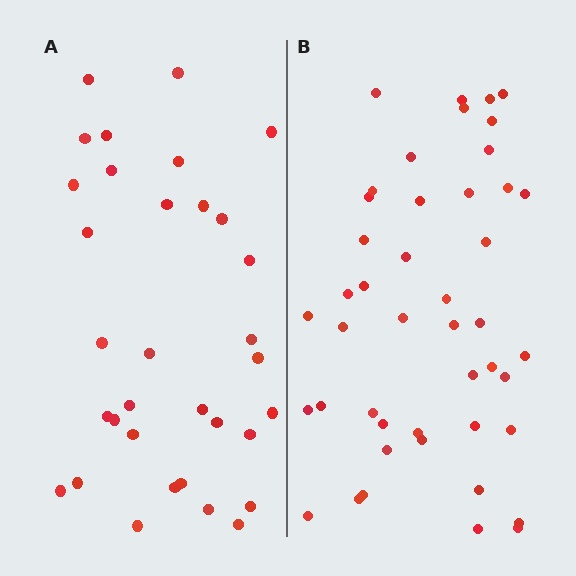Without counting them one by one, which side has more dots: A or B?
Region B (the right region) has more dots.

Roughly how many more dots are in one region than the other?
Region B has roughly 12 or so more dots than region A.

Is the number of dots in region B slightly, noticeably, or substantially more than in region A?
Region B has noticeably more, but not dramatically so. The ratio is roughly 1.4 to 1.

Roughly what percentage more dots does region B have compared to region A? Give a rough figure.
About 35% more.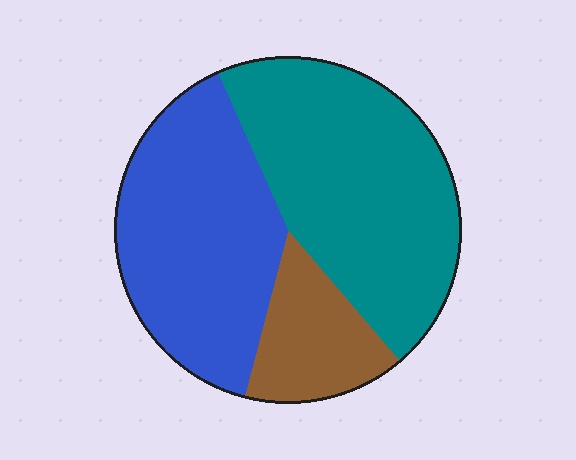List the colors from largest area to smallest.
From largest to smallest: teal, blue, brown.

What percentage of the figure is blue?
Blue takes up about two fifths (2/5) of the figure.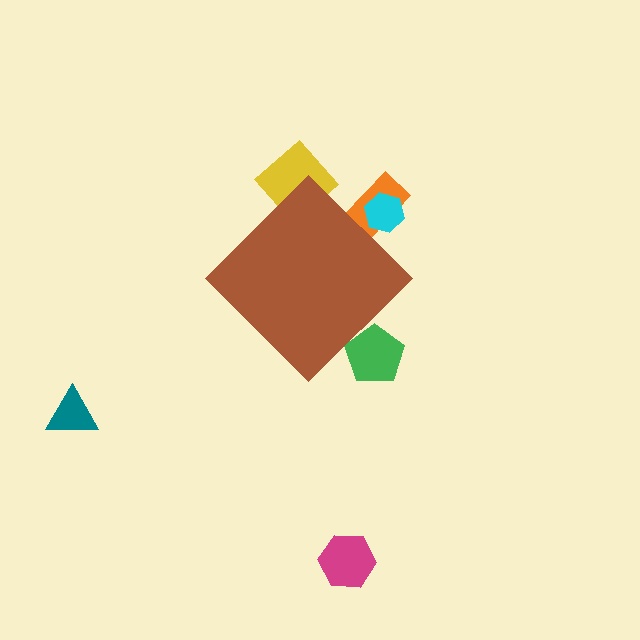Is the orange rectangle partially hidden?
Yes, the orange rectangle is partially hidden behind the brown diamond.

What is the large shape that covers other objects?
A brown diamond.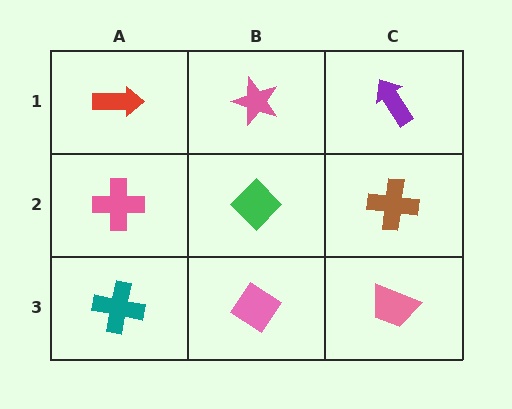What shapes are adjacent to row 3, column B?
A green diamond (row 2, column B), a teal cross (row 3, column A), a pink trapezoid (row 3, column C).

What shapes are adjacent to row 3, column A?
A pink cross (row 2, column A), a pink diamond (row 3, column B).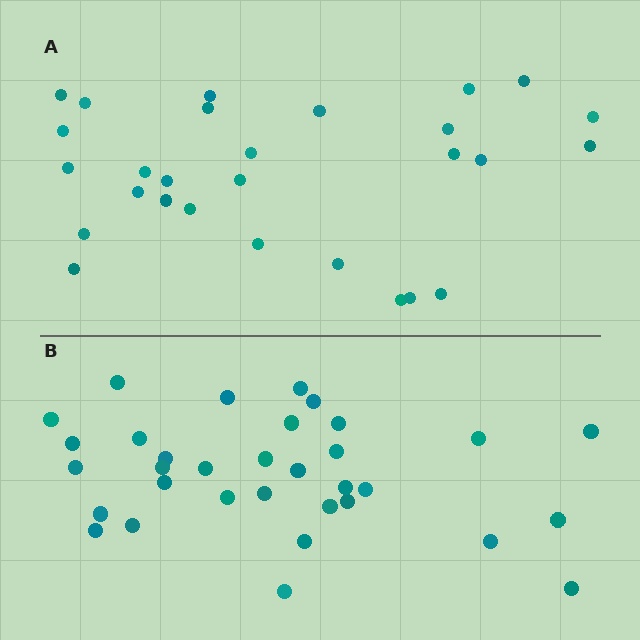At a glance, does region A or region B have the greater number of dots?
Region B (the bottom region) has more dots.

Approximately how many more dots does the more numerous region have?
Region B has about 5 more dots than region A.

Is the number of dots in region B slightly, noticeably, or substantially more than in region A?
Region B has only slightly more — the two regions are fairly close. The ratio is roughly 1.2 to 1.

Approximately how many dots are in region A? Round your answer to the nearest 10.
About 30 dots. (The exact count is 28, which rounds to 30.)